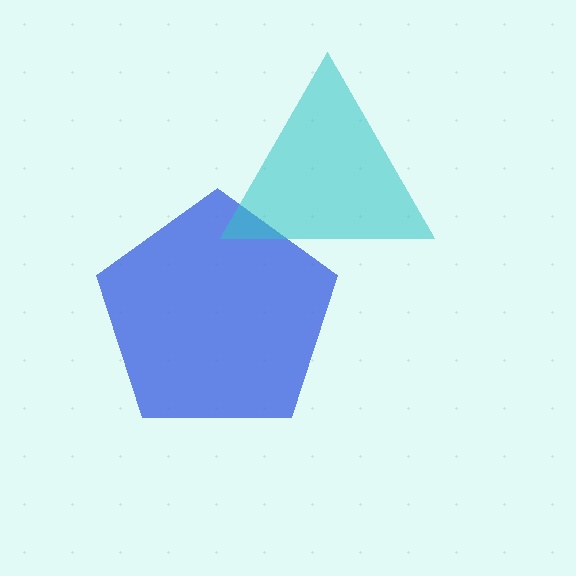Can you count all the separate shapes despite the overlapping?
Yes, there are 2 separate shapes.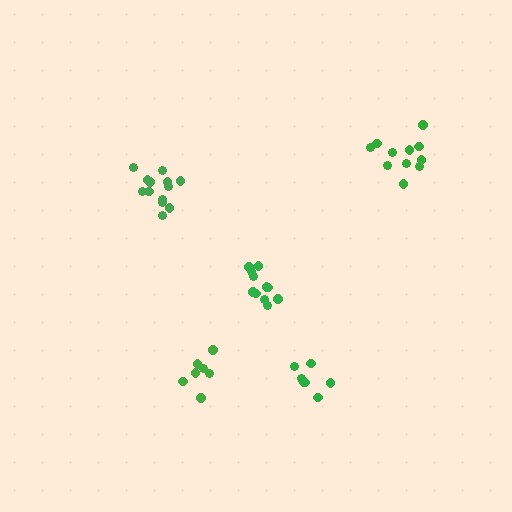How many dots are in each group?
Group 1: 13 dots, Group 2: 11 dots, Group 3: 11 dots, Group 4: 7 dots, Group 5: 7 dots (49 total).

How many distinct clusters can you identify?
There are 5 distinct clusters.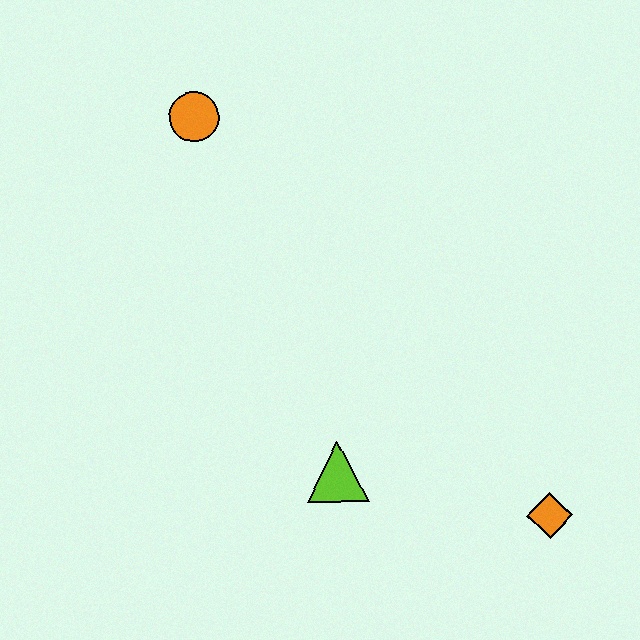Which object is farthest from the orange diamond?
The orange circle is farthest from the orange diamond.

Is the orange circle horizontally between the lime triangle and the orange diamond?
No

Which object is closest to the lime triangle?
The orange diamond is closest to the lime triangle.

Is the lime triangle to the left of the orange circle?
No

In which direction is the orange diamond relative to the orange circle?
The orange diamond is below the orange circle.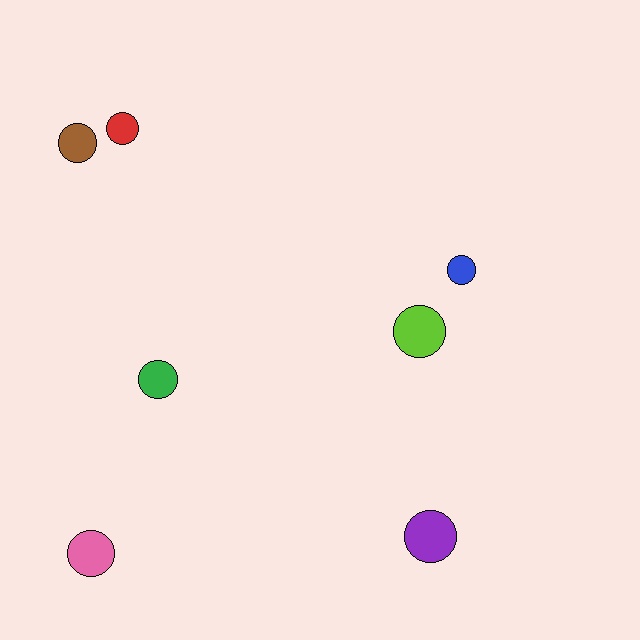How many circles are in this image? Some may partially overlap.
There are 7 circles.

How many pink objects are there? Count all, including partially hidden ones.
There is 1 pink object.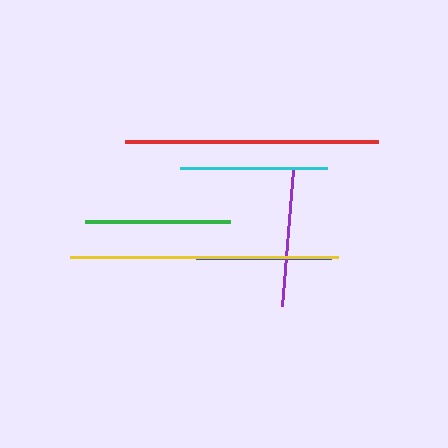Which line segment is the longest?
The yellow line is the longest at approximately 268 pixels.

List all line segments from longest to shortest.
From longest to shortest: yellow, red, cyan, green, purple, blue.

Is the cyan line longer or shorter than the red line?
The red line is longer than the cyan line.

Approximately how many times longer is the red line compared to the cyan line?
The red line is approximately 1.7 times the length of the cyan line.